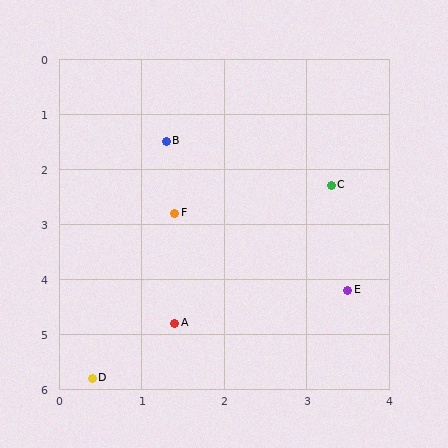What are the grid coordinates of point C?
Point C is at approximately (3.3, 2.3).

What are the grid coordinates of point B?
Point B is at approximately (1.3, 1.5).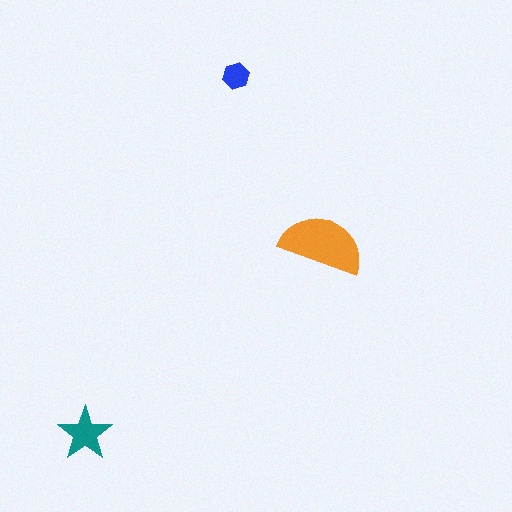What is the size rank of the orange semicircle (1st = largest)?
1st.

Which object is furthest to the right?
The orange semicircle is rightmost.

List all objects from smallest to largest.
The blue hexagon, the teal star, the orange semicircle.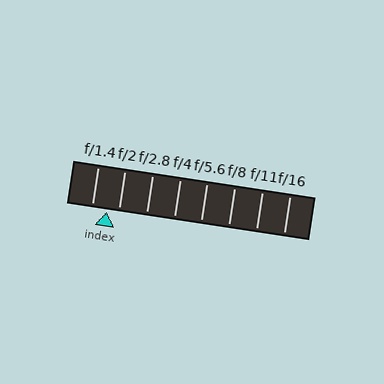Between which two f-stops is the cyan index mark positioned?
The index mark is between f/1.4 and f/2.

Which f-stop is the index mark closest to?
The index mark is closest to f/2.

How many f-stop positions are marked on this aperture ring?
There are 8 f-stop positions marked.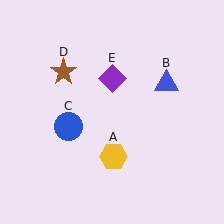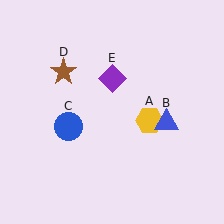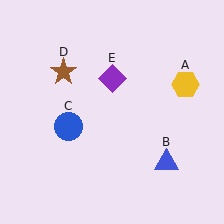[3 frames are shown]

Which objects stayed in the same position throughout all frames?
Blue circle (object C) and brown star (object D) and purple diamond (object E) remained stationary.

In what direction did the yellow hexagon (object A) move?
The yellow hexagon (object A) moved up and to the right.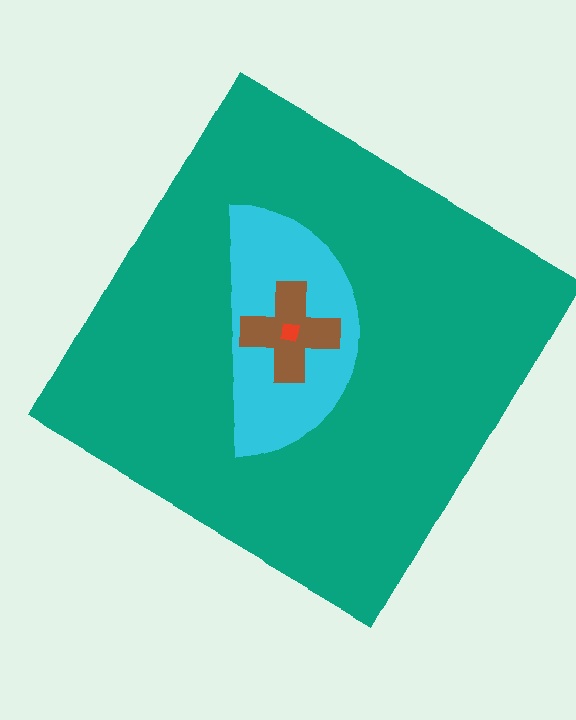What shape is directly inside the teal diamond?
The cyan semicircle.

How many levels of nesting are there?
4.